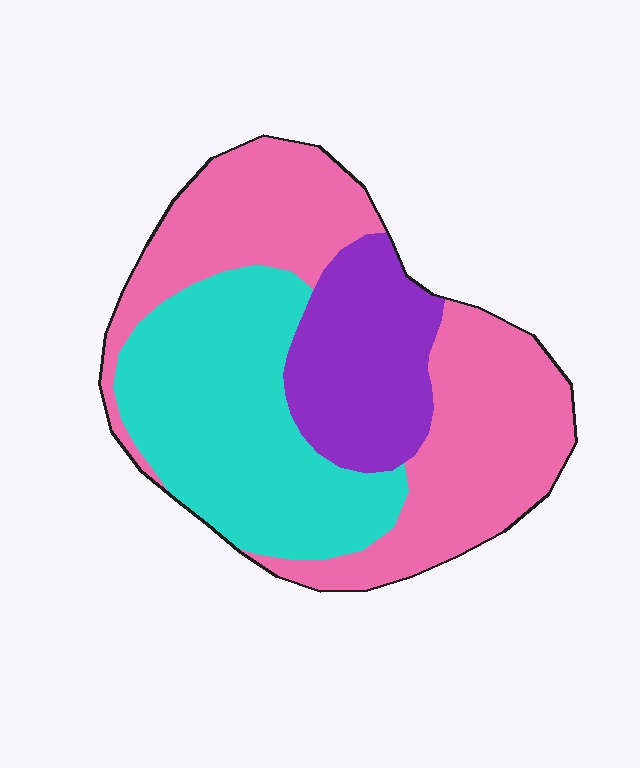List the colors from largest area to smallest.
From largest to smallest: pink, cyan, purple.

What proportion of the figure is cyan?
Cyan covers 35% of the figure.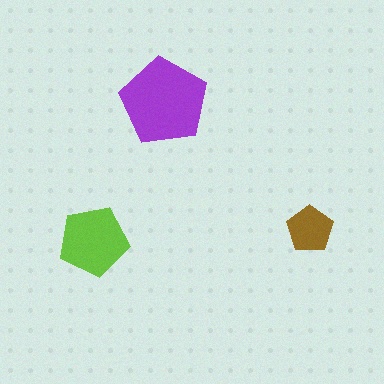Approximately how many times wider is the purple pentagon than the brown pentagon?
About 2 times wider.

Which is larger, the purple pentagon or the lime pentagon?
The purple one.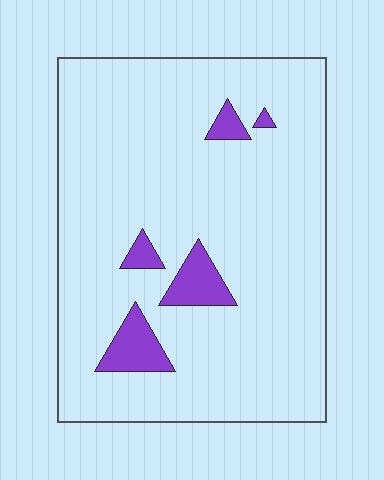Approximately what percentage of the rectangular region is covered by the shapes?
Approximately 10%.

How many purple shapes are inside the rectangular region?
5.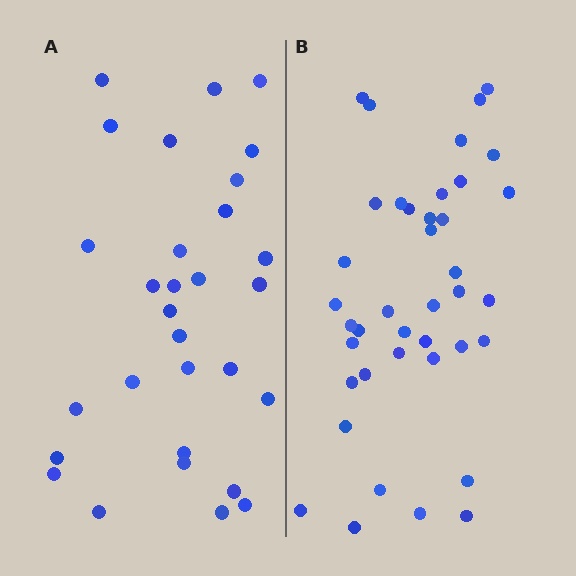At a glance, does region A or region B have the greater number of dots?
Region B (the right region) has more dots.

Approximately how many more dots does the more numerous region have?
Region B has roughly 10 or so more dots than region A.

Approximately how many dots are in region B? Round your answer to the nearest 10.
About 40 dots.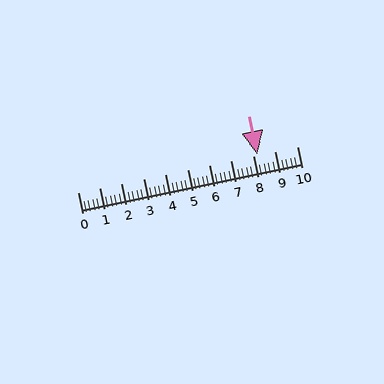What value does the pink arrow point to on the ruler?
The pink arrow points to approximately 8.2.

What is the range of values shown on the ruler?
The ruler shows values from 0 to 10.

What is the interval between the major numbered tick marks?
The major tick marks are spaced 1 units apart.